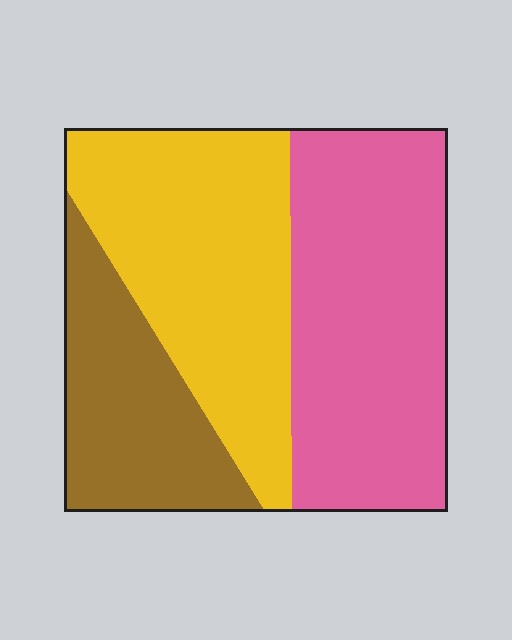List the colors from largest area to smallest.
From largest to smallest: pink, yellow, brown.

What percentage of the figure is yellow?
Yellow takes up about three eighths (3/8) of the figure.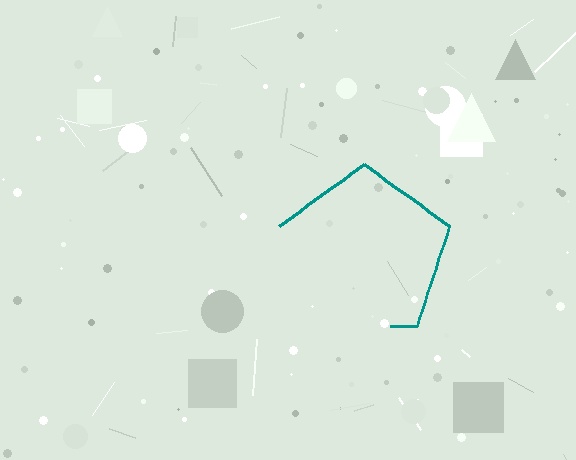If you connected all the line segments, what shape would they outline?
They would outline a pentagon.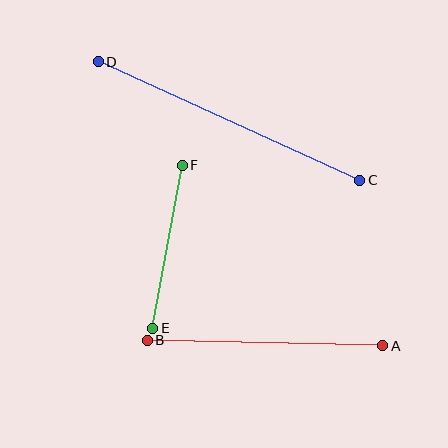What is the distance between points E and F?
The distance is approximately 166 pixels.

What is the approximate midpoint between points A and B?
The midpoint is at approximately (265, 343) pixels.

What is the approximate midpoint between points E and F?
The midpoint is at approximately (168, 247) pixels.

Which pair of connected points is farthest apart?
Points C and D are farthest apart.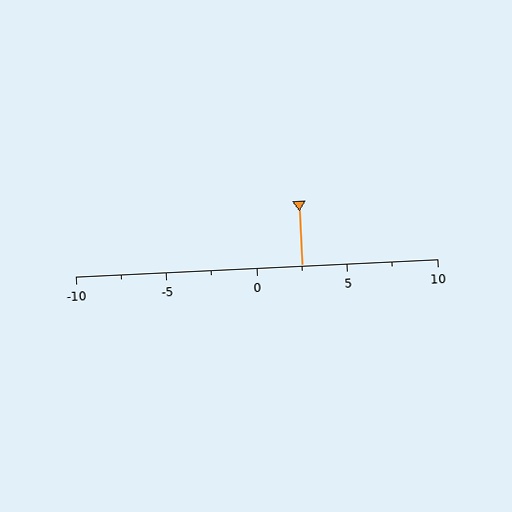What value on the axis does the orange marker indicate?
The marker indicates approximately 2.5.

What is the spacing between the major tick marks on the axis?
The major ticks are spaced 5 apart.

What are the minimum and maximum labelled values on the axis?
The axis runs from -10 to 10.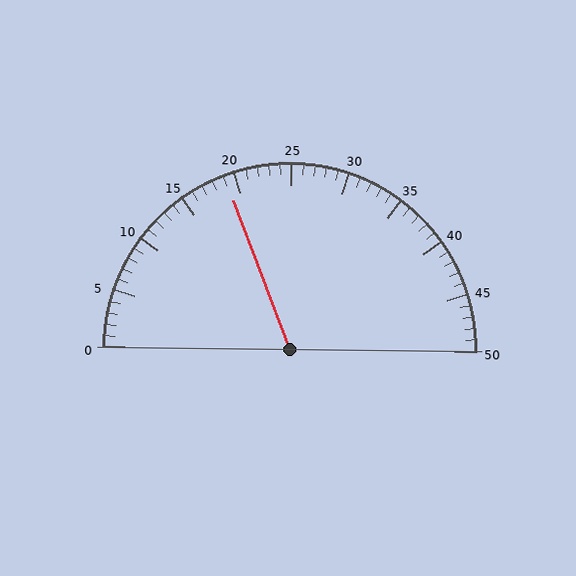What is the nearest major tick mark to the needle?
The nearest major tick mark is 20.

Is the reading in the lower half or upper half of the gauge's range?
The reading is in the lower half of the range (0 to 50).